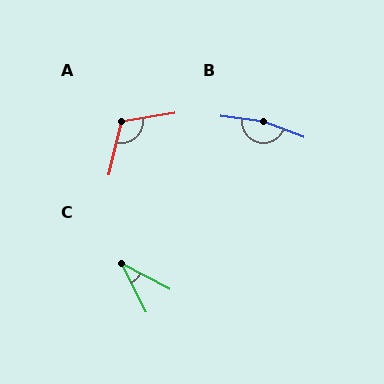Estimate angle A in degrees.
Approximately 111 degrees.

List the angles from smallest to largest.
C (36°), A (111°), B (166°).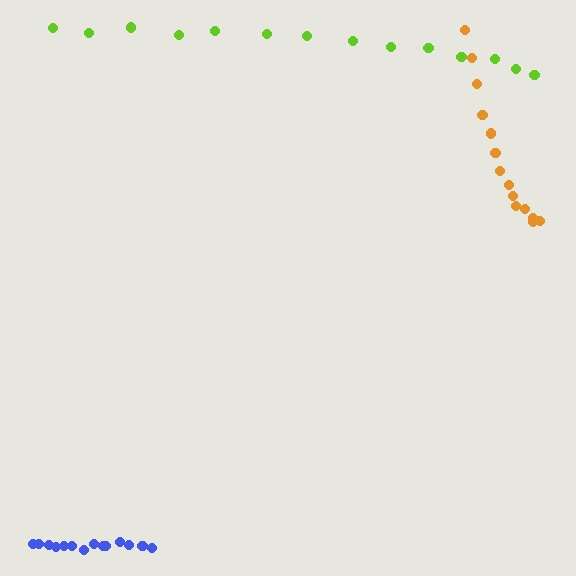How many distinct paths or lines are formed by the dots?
There are 3 distinct paths.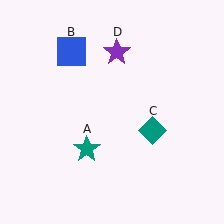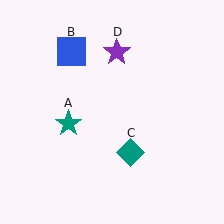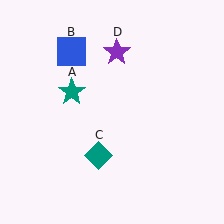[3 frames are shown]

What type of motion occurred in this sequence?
The teal star (object A), teal diamond (object C) rotated clockwise around the center of the scene.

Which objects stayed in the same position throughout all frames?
Blue square (object B) and purple star (object D) remained stationary.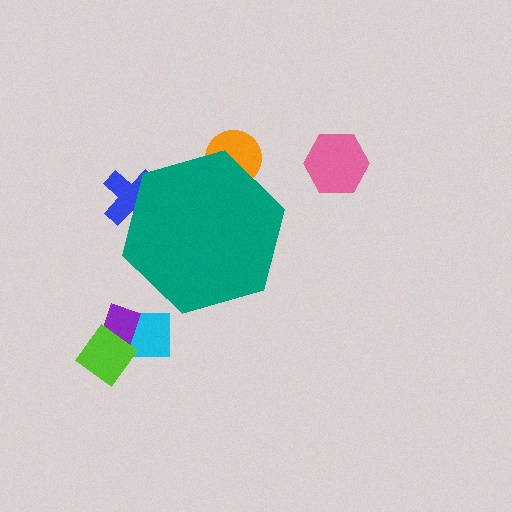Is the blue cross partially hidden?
Yes, the blue cross is partially hidden behind the teal hexagon.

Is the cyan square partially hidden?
No, the cyan square is fully visible.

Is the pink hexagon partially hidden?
No, the pink hexagon is fully visible.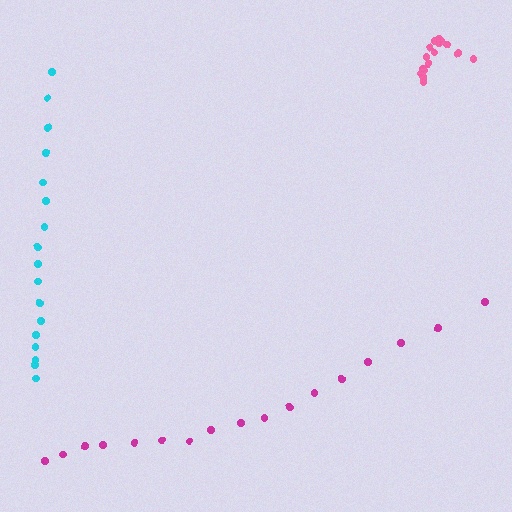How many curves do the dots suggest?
There are 3 distinct paths.